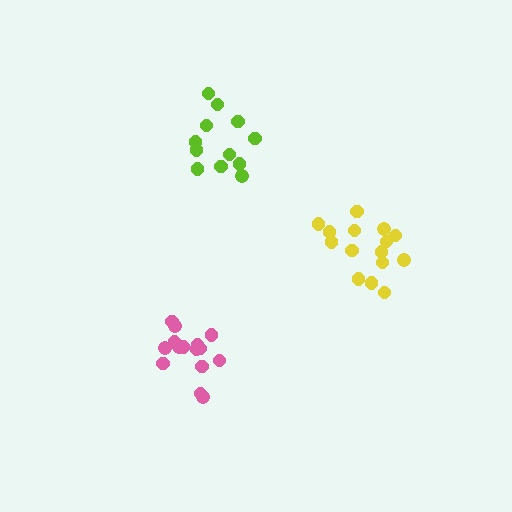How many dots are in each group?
Group 1: 12 dots, Group 2: 15 dots, Group 3: 15 dots (42 total).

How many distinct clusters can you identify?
There are 3 distinct clusters.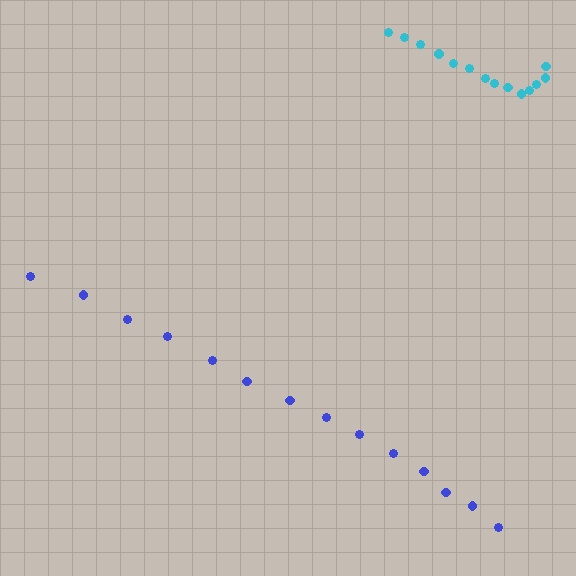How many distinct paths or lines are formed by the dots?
There are 2 distinct paths.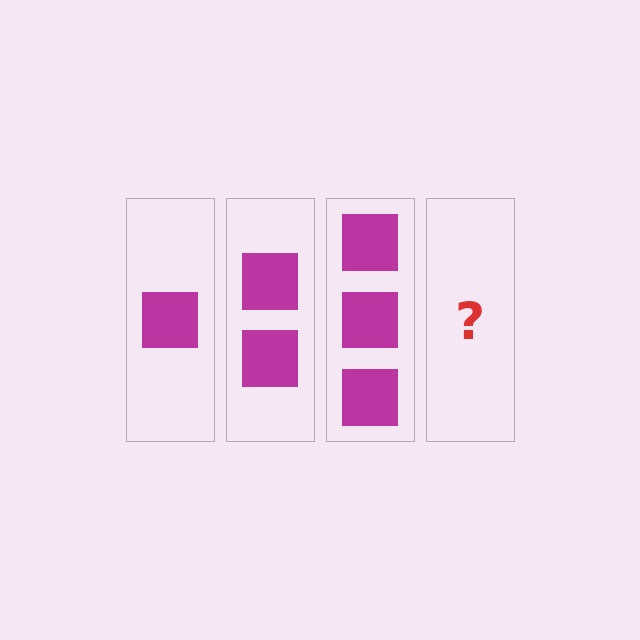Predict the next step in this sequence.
The next step is 4 squares.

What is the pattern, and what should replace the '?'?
The pattern is that each step adds one more square. The '?' should be 4 squares.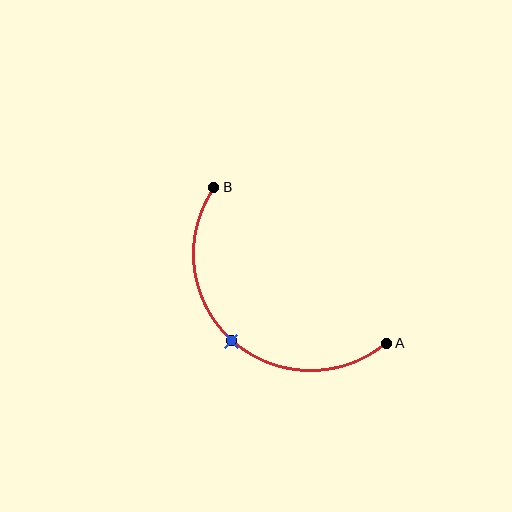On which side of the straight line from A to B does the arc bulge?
The arc bulges below and to the left of the straight line connecting A and B.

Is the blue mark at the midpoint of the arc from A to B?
Yes. The blue mark lies on the arc at equal arc-length from both A and B — it is the arc midpoint.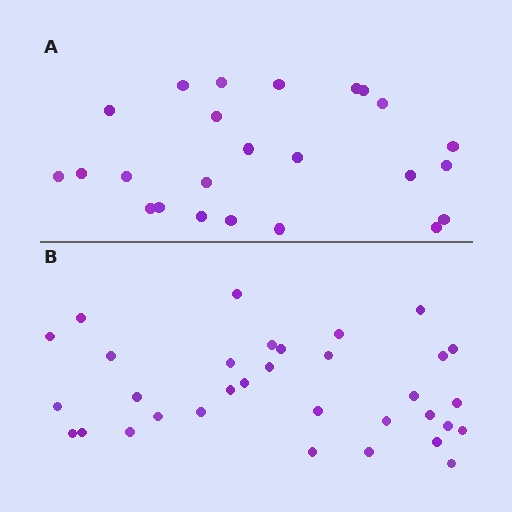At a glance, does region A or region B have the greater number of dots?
Region B (the bottom region) has more dots.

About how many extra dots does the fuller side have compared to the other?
Region B has roughly 8 or so more dots than region A.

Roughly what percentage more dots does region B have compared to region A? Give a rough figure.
About 40% more.